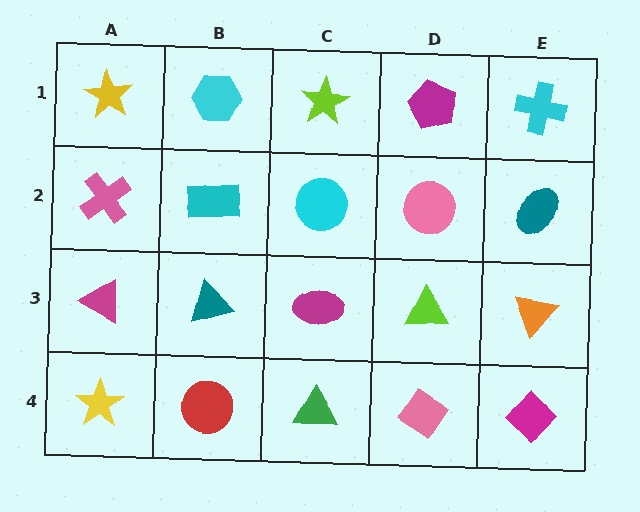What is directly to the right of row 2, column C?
A pink circle.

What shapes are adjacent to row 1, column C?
A cyan circle (row 2, column C), a cyan hexagon (row 1, column B), a magenta pentagon (row 1, column D).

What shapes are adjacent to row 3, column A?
A pink cross (row 2, column A), a yellow star (row 4, column A), a teal triangle (row 3, column B).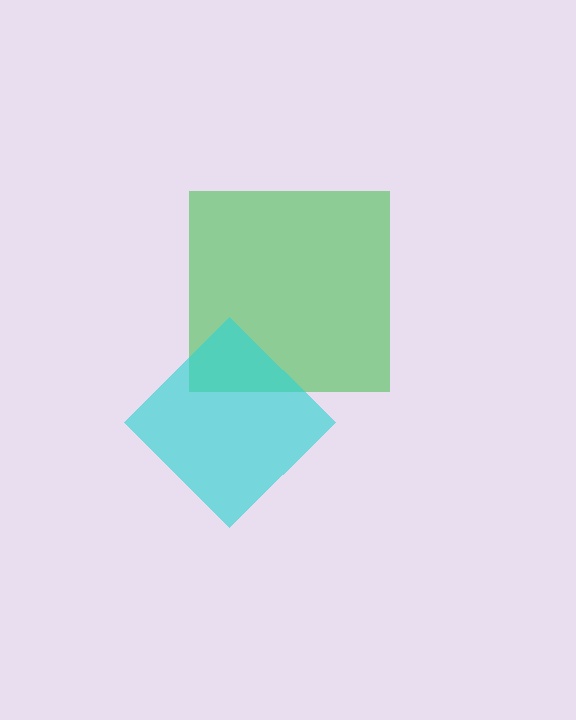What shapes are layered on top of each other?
The layered shapes are: a green square, a cyan diamond.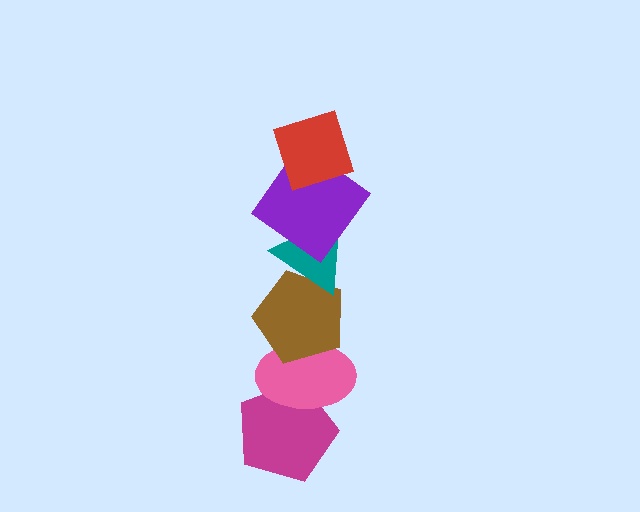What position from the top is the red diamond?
The red diamond is 1st from the top.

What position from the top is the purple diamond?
The purple diamond is 2nd from the top.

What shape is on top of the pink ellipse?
The brown pentagon is on top of the pink ellipse.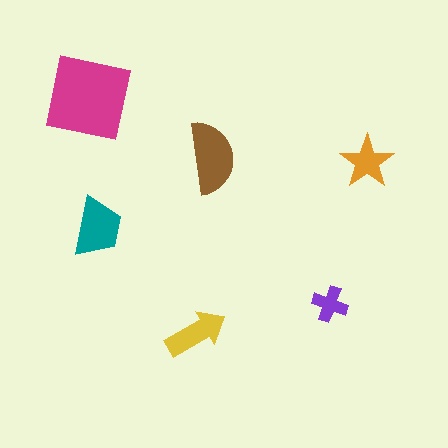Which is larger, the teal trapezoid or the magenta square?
The magenta square.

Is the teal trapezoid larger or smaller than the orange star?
Larger.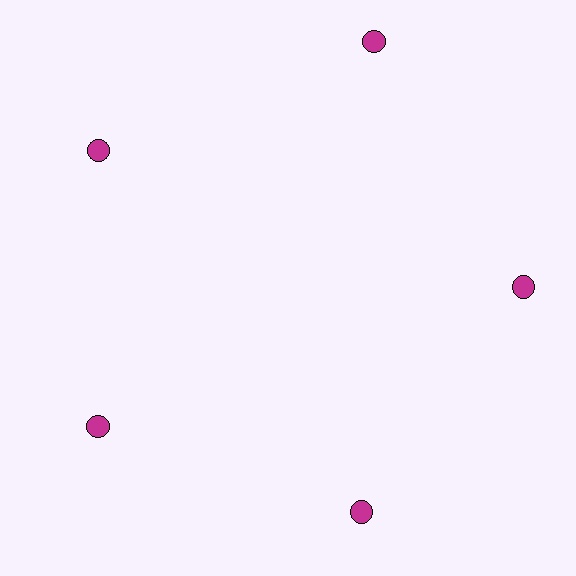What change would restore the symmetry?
The symmetry would be restored by moving it inward, back onto the ring so that all 5 circles sit at equal angles and equal distance from the center.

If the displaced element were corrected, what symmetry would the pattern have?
It would have 5-fold rotational symmetry — the pattern would map onto itself every 72 degrees.